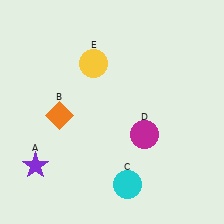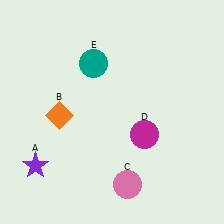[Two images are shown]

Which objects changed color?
C changed from cyan to pink. E changed from yellow to teal.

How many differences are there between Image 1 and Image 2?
There are 2 differences between the two images.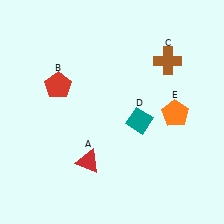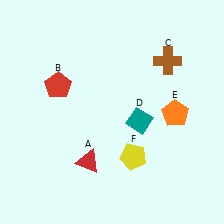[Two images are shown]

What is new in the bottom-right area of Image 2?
A yellow pentagon (F) was added in the bottom-right area of Image 2.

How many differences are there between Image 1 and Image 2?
There is 1 difference between the two images.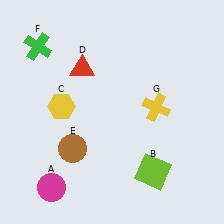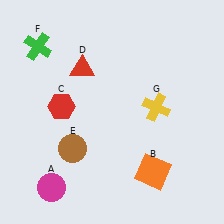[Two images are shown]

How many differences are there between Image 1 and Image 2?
There are 2 differences between the two images.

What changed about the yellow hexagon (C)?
In Image 1, C is yellow. In Image 2, it changed to red.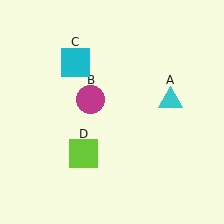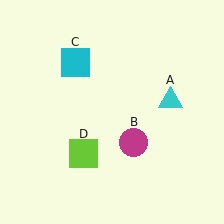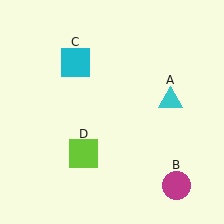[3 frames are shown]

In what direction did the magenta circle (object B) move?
The magenta circle (object B) moved down and to the right.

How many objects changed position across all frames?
1 object changed position: magenta circle (object B).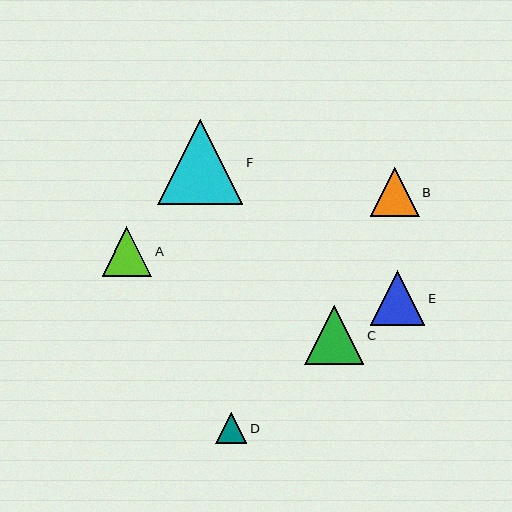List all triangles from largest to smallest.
From largest to smallest: F, C, E, A, B, D.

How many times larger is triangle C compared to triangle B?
Triangle C is approximately 1.2 times the size of triangle B.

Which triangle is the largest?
Triangle F is the largest with a size of approximately 85 pixels.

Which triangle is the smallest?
Triangle D is the smallest with a size of approximately 31 pixels.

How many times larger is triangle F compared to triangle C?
Triangle F is approximately 1.4 times the size of triangle C.